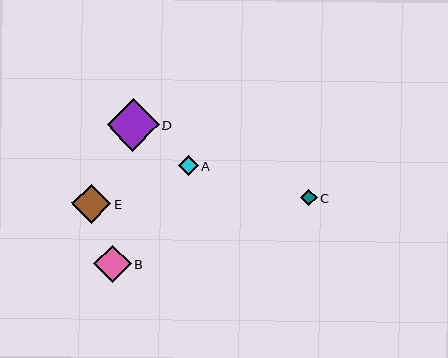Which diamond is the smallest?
Diamond C is the smallest with a size of approximately 17 pixels.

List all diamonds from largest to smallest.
From largest to smallest: D, E, B, A, C.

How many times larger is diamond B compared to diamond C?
Diamond B is approximately 2.3 times the size of diamond C.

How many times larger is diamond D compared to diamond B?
Diamond D is approximately 1.4 times the size of diamond B.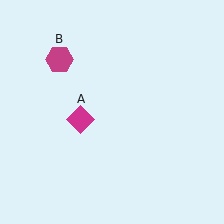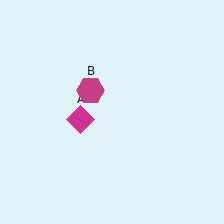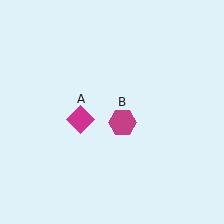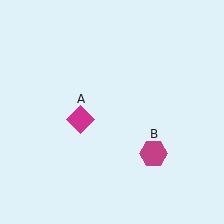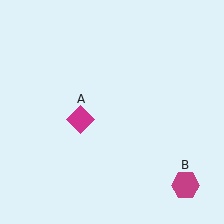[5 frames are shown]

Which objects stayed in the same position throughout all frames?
Magenta diamond (object A) remained stationary.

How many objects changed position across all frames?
1 object changed position: magenta hexagon (object B).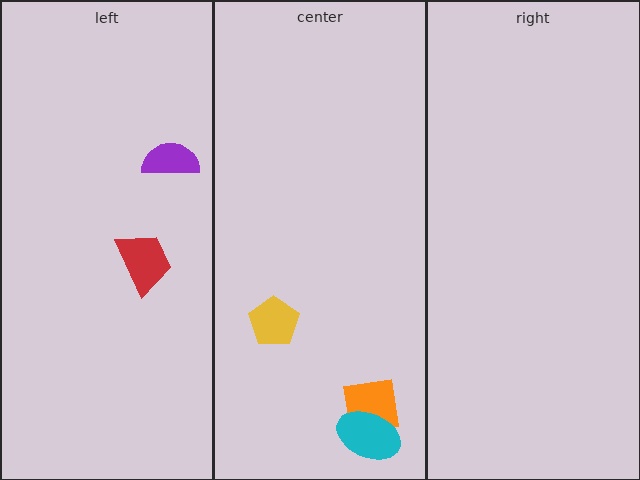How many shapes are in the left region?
2.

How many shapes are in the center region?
3.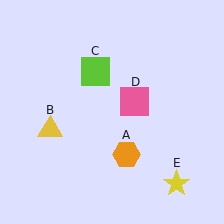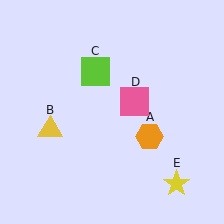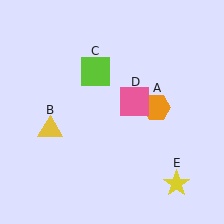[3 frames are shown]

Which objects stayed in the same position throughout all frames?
Yellow triangle (object B) and lime square (object C) and pink square (object D) and yellow star (object E) remained stationary.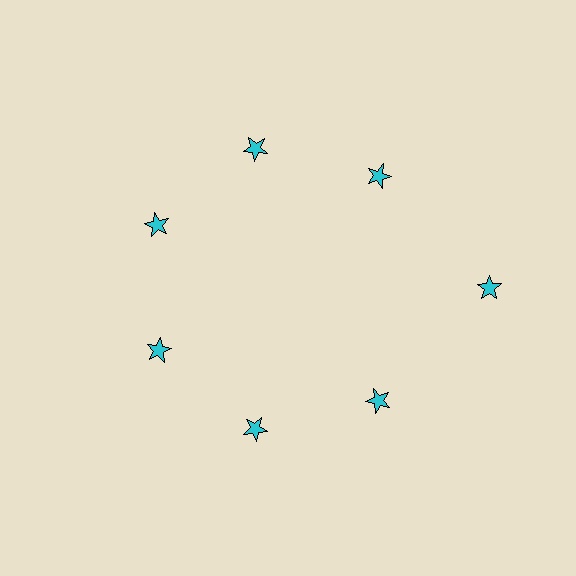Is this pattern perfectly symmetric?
No. The 7 cyan stars are arranged in a ring, but one element near the 3 o'clock position is pushed outward from the center, breaking the 7-fold rotational symmetry.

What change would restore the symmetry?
The symmetry would be restored by moving it inward, back onto the ring so that all 7 stars sit at equal angles and equal distance from the center.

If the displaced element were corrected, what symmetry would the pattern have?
It would have 7-fold rotational symmetry — the pattern would map onto itself every 51 degrees.